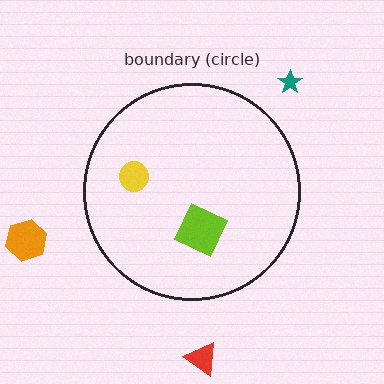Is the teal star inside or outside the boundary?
Outside.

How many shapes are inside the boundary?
2 inside, 3 outside.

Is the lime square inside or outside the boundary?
Inside.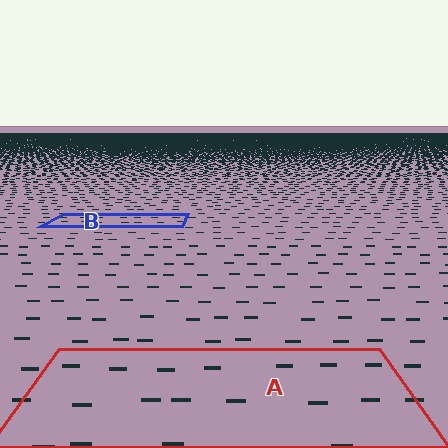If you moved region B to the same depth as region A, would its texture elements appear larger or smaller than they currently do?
They would appear larger. At a closer depth, the same texture elements are projected at a bigger on-screen size.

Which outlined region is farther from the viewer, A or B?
Region B is farther from the viewer — the texture elements inside it appear smaller and more densely packed.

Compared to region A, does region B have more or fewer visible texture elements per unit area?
Region B has more texture elements per unit area — they are packed more densely because it is farther away.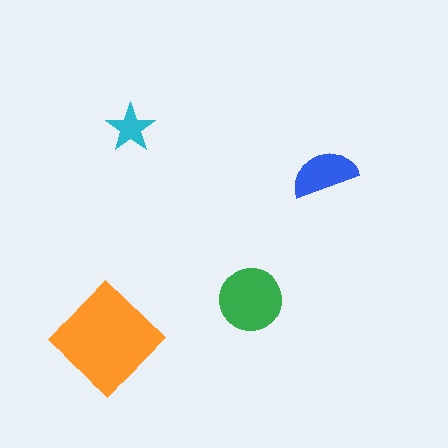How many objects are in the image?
There are 4 objects in the image.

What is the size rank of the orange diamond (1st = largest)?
1st.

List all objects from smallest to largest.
The cyan star, the blue semicircle, the green circle, the orange diamond.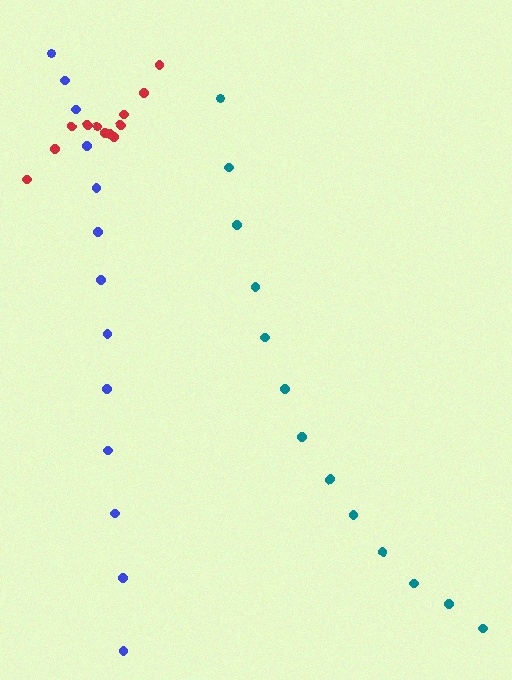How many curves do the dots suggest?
There are 3 distinct paths.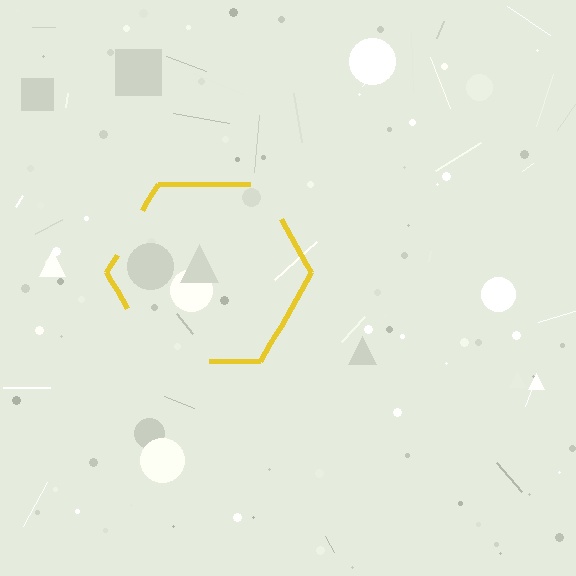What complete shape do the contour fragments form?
The contour fragments form a hexagon.